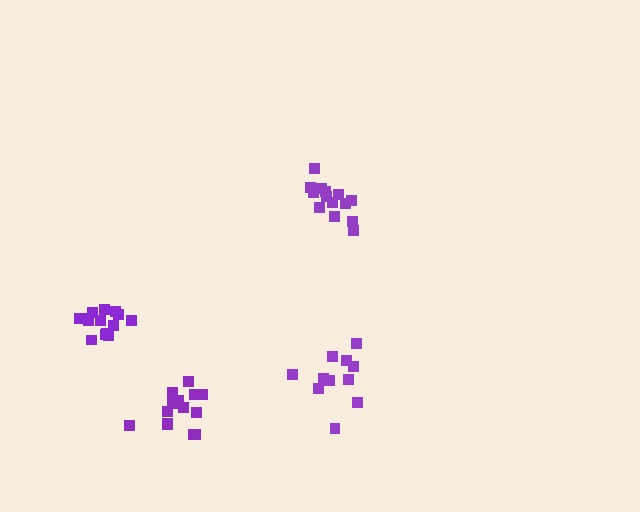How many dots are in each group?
Group 1: 11 dots, Group 2: 14 dots, Group 3: 14 dots, Group 4: 14 dots (53 total).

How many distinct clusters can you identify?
There are 4 distinct clusters.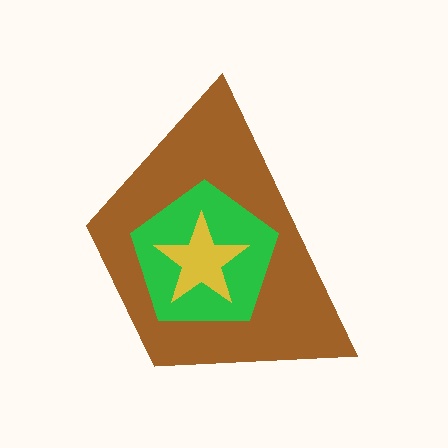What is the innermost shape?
The yellow star.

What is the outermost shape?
The brown trapezoid.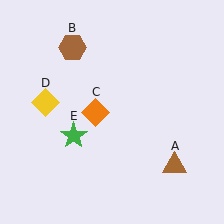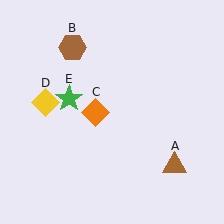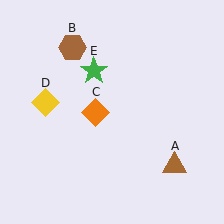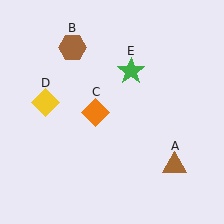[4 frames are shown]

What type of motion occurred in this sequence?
The green star (object E) rotated clockwise around the center of the scene.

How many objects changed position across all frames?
1 object changed position: green star (object E).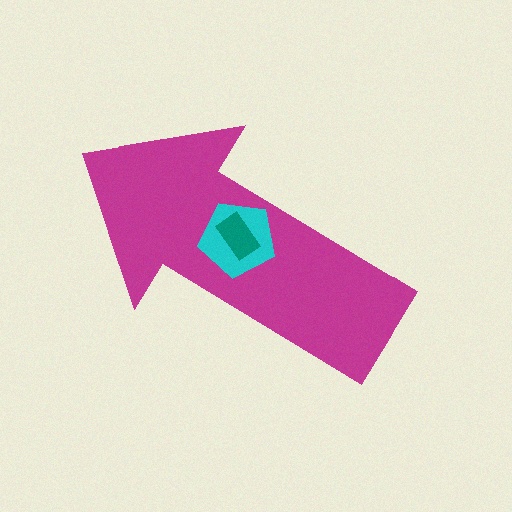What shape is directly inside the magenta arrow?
The cyan pentagon.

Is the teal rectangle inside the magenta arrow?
Yes.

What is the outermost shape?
The magenta arrow.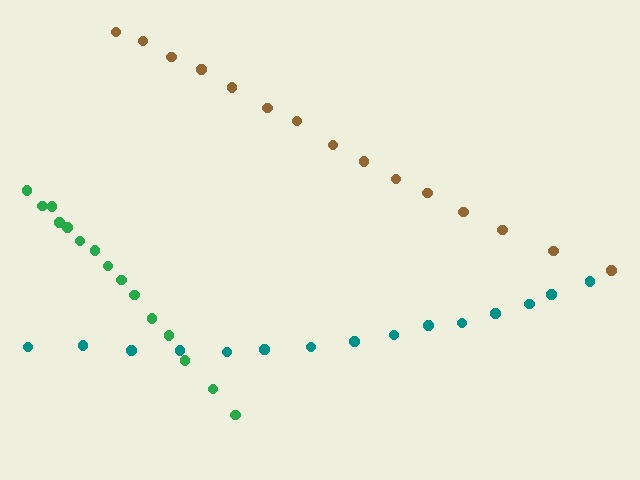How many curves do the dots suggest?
There are 3 distinct paths.